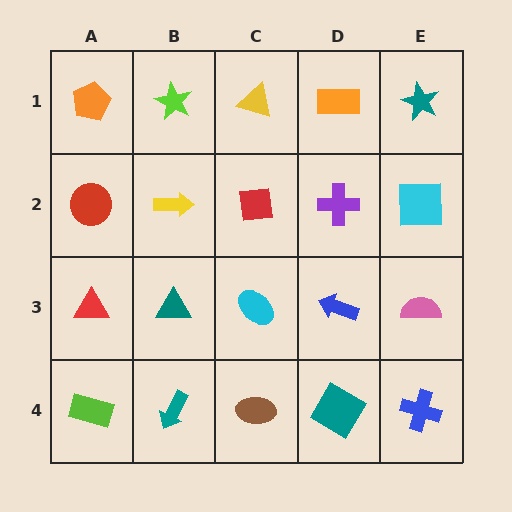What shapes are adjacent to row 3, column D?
A purple cross (row 2, column D), a teal diamond (row 4, column D), a cyan ellipse (row 3, column C), a pink semicircle (row 3, column E).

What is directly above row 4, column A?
A red triangle.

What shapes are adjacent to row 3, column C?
A red square (row 2, column C), a brown ellipse (row 4, column C), a teal triangle (row 3, column B), a blue arrow (row 3, column D).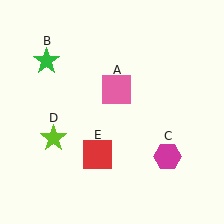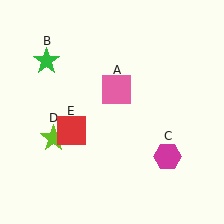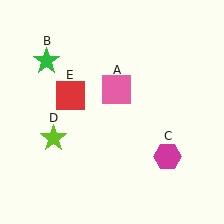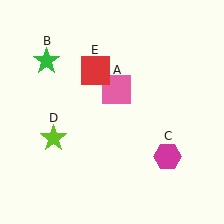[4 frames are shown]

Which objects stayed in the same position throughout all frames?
Pink square (object A) and green star (object B) and magenta hexagon (object C) and lime star (object D) remained stationary.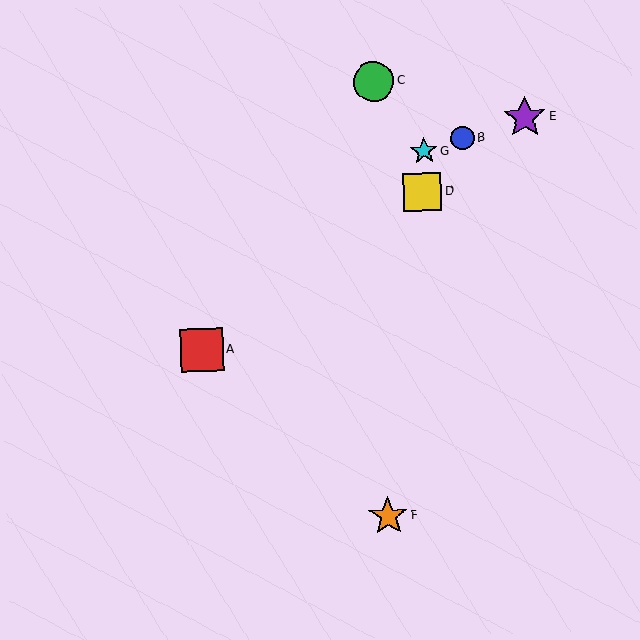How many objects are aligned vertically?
2 objects (C, F) are aligned vertically.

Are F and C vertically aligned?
Yes, both are at x≈388.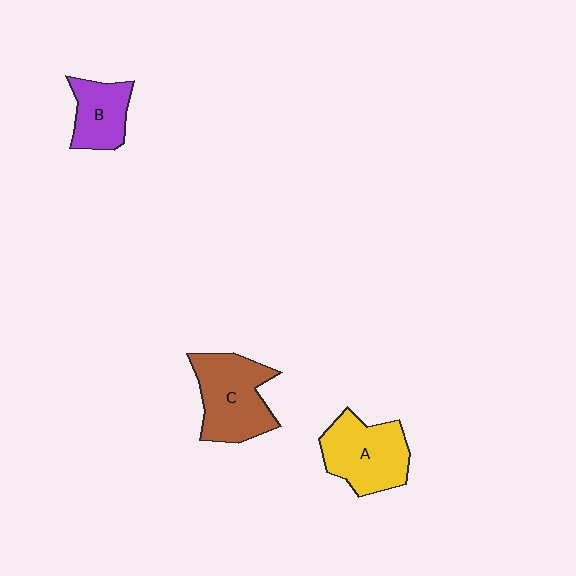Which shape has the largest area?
Shape C (brown).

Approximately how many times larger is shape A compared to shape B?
Approximately 1.5 times.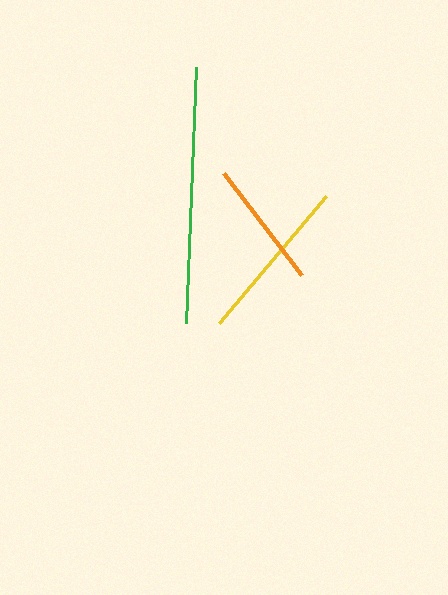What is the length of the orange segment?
The orange segment is approximately 129 pixels long.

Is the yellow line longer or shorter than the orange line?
The yellow line is longer than the orange line.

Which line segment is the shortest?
The orange line is the shortest at approximately 129 pixels.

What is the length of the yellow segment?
The yellow segment is approximately 166 pixels long.